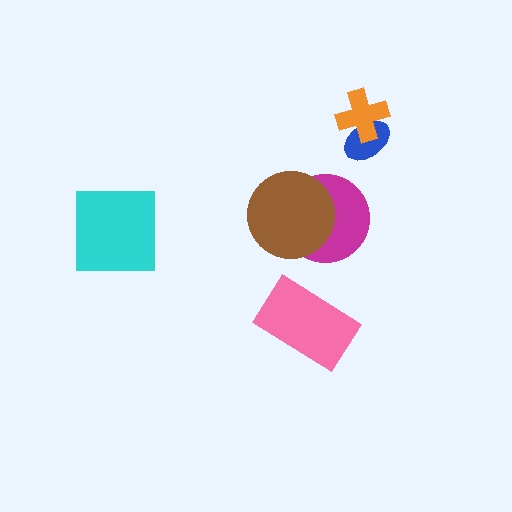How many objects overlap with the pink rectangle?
0 objects overlap with the pink rectangle.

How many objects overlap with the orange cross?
1 object overlaps with the orange cross.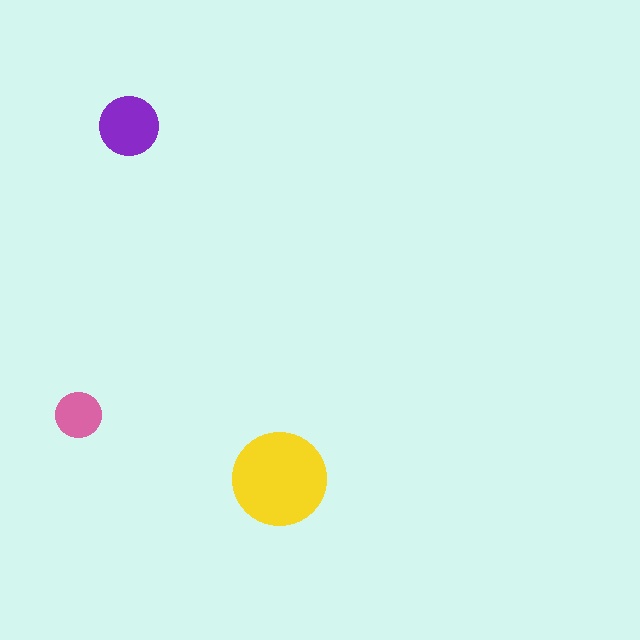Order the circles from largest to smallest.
the yellow one, the purple one, the pink one.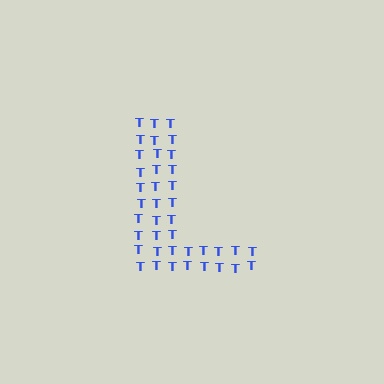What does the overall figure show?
The overall figure shows the letter L.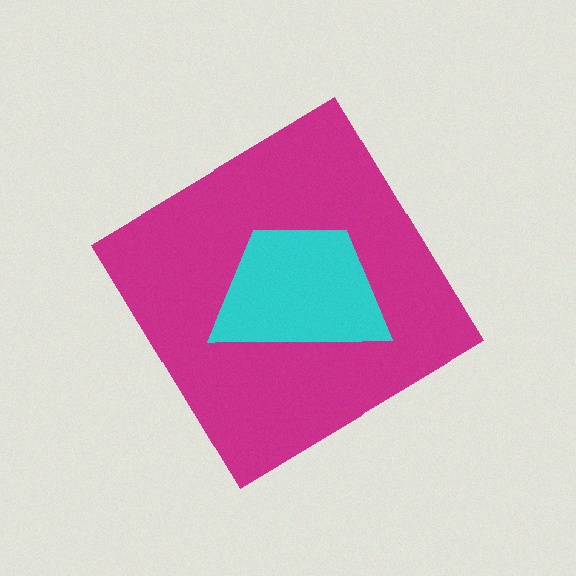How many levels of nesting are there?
2.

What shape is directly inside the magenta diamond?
The cyan trapezoid.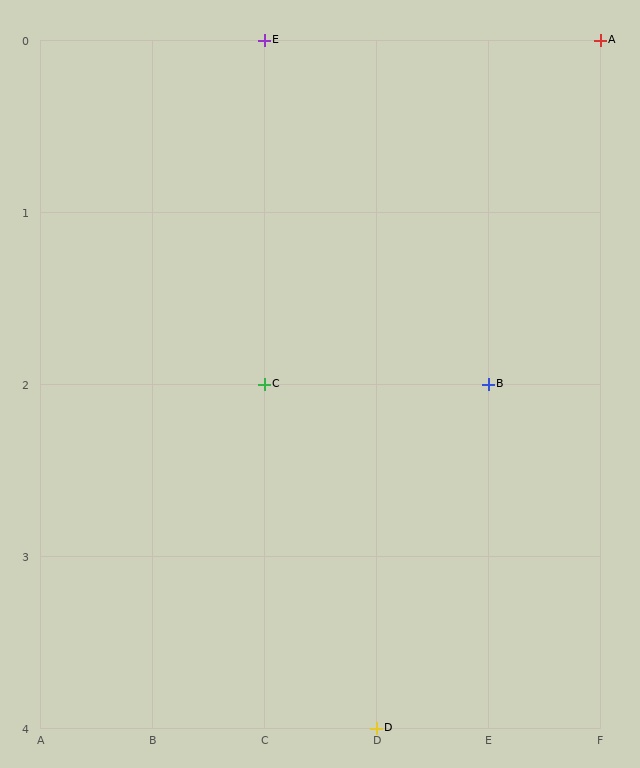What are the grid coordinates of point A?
Point A is at grid coordinates (F, 0).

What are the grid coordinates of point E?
Point E is at grid coordinates (C, 0).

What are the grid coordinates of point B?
Point B is at grid coordinates (E, 2).